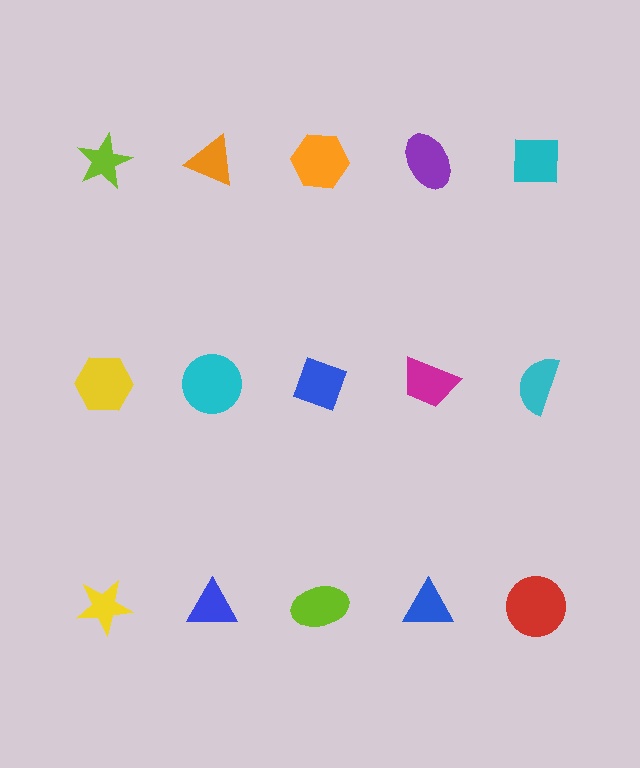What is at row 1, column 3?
An orange hexagon.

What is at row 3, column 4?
A blue triangle.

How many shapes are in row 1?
5 shapes.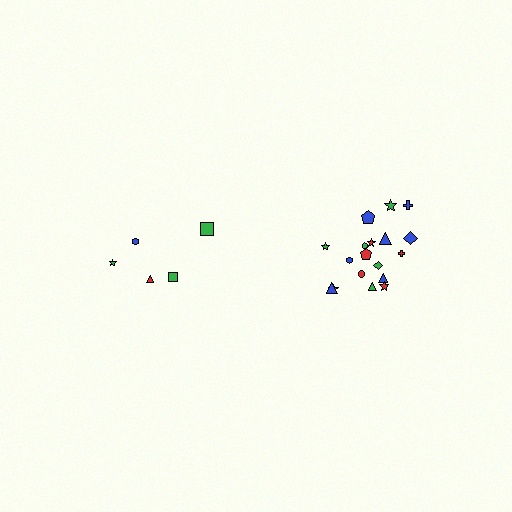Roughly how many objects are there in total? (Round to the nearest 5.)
Roughly 25 objects in total.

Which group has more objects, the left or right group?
The right group.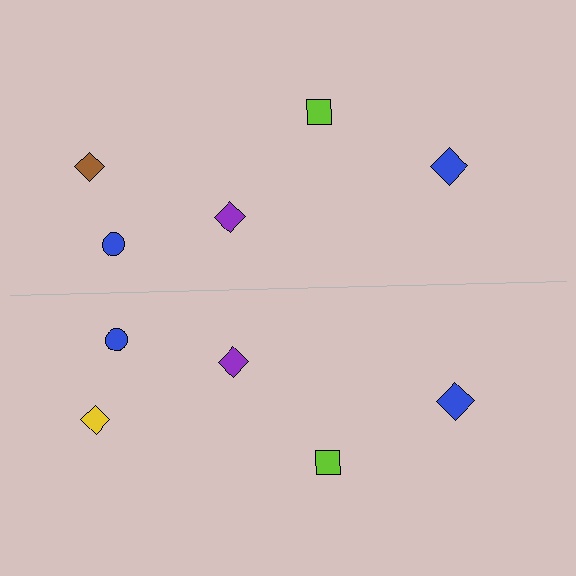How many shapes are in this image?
There are 10 shapes in this image.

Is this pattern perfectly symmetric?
No, the pattern is not perfectly symmetric. The yellow diamond on the bottom side breaks the symmetry — its mirror counterpart is brown.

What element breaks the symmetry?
The yellow diamond on the bottom side breaks the symmetry — its mirror counterpart is brown.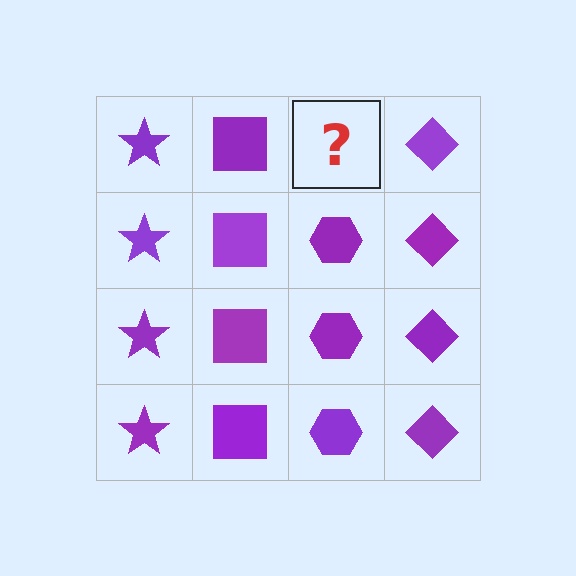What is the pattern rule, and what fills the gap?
The rule is that each column has a consistent shape. The gap should be filled with a purple hexagon.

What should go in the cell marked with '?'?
The missing cell should contain a purple hexagon.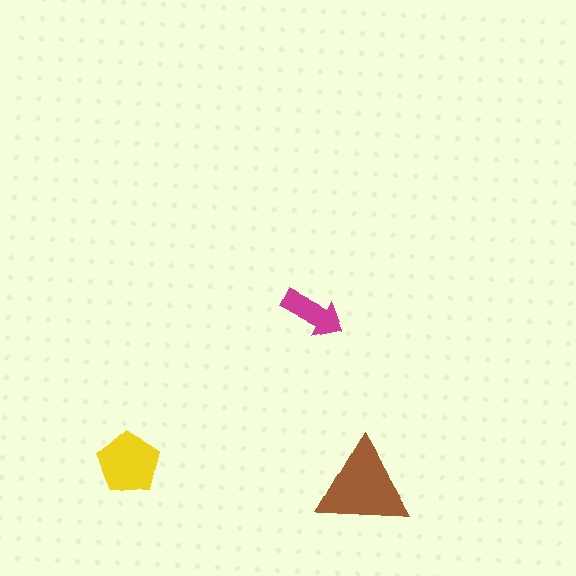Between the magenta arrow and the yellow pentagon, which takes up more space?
The yellow pentagon.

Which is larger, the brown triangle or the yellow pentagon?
The brown triangle.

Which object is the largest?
The brown triangle.